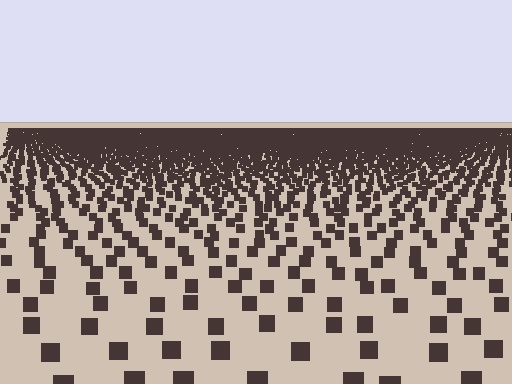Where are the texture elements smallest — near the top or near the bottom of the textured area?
Near the top.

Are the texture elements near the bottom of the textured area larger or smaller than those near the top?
Larger. Near the bottom, elements are closer to the viewer and appear at a bigger on-screen size.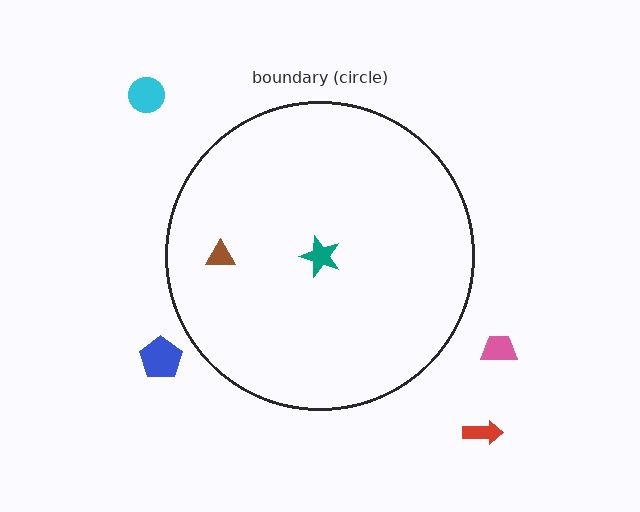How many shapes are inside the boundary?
2 inside, 4 outside.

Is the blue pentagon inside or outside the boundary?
Outside.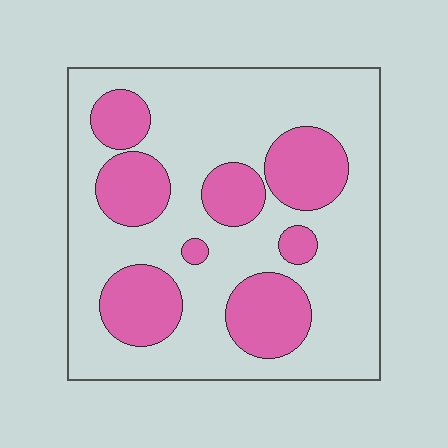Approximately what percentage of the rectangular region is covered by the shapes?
Approximately 30%.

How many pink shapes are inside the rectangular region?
8.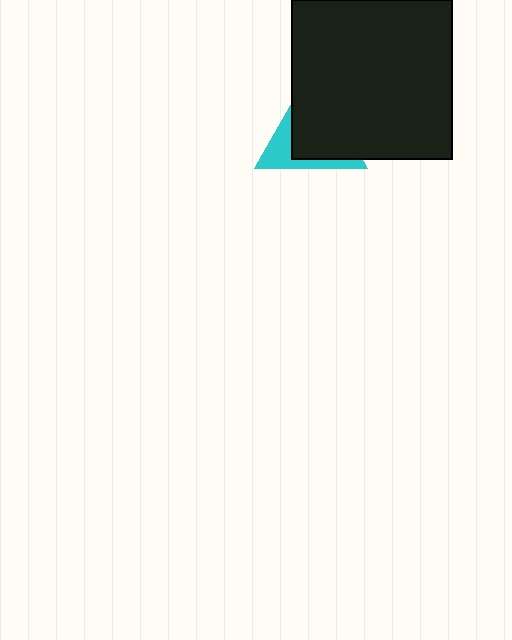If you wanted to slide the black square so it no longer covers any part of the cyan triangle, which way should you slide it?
Slide it toward the upper-right — that is the most direct way to separate the two shapes.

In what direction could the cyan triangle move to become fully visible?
The cyan triangle could move toward the lower-left. That would shift it out from behind the black square entirely.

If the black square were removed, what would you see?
You would see the complete cyan triangle.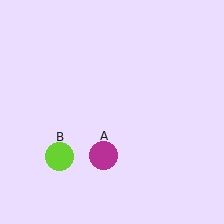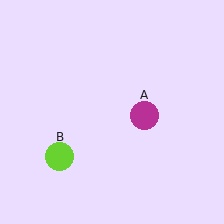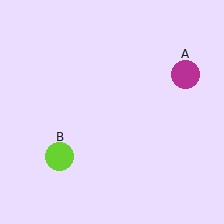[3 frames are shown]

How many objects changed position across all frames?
1 object changed position: magenta circle (object A).